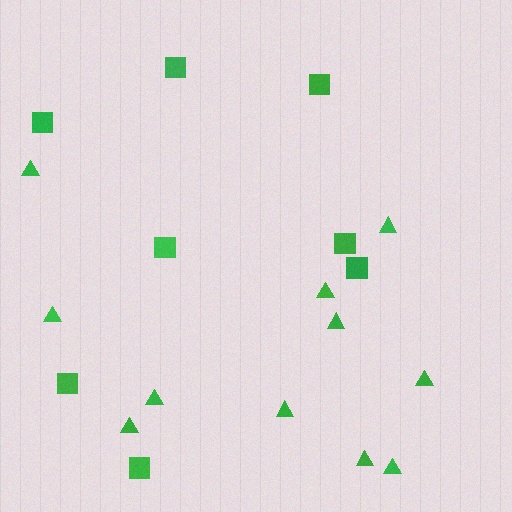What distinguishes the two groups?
There are 2 groups: one group of triangles (11) and one group of squares (8).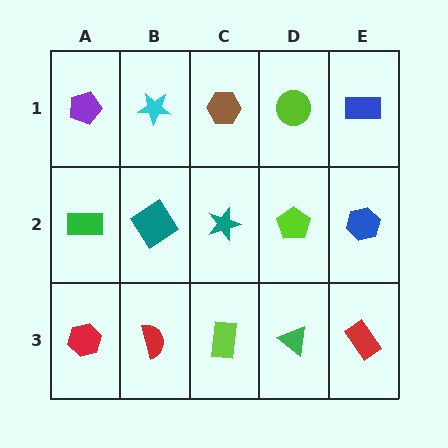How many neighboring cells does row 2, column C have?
4.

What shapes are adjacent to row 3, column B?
A teal diamond (row 2, column B), a red hexagon (row 3, column A), a lime rectangle (row 3, column C).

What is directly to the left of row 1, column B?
A purple pentagon.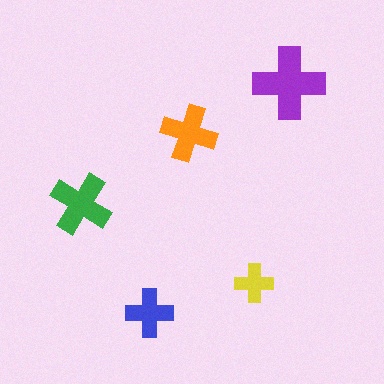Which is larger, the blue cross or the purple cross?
The purple one.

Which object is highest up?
The purple cross is topmost.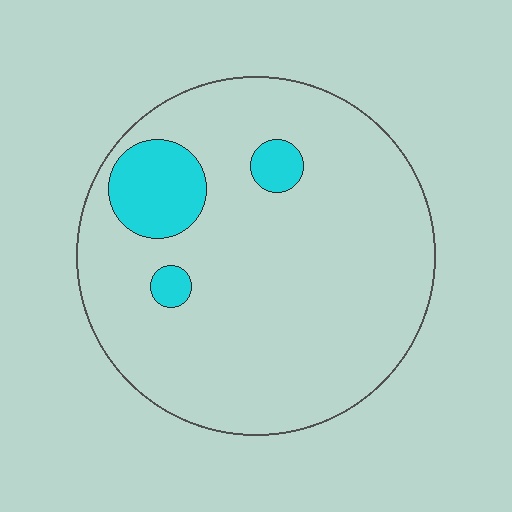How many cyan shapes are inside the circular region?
3.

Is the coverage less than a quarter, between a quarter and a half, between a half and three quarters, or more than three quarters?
Less than a quarter.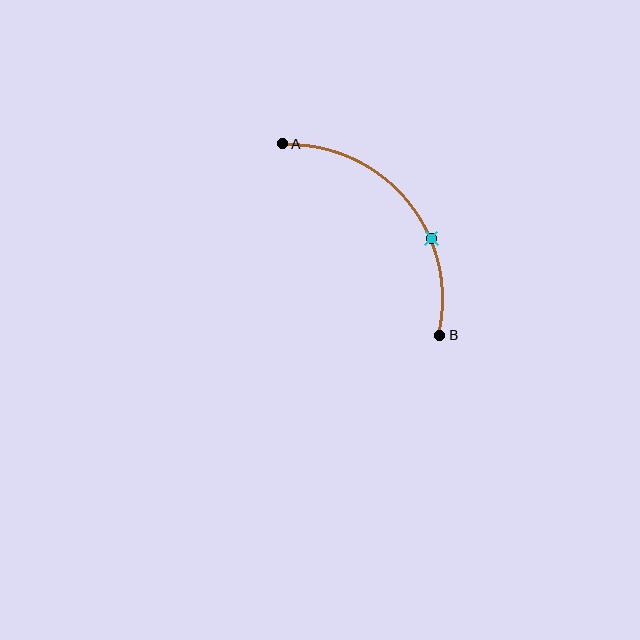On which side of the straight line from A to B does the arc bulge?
The arc bulges above and to the right of the straight line connecting A and B.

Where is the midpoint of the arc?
The arc midpoint is the point on the curve farthest from the straight line joining A and B. It sits above and to the right of that line.